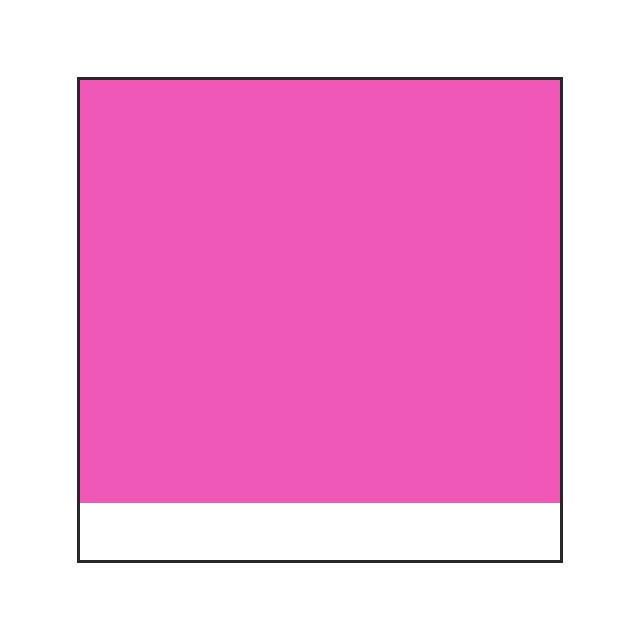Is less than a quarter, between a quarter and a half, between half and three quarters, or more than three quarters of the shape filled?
More than three quarters.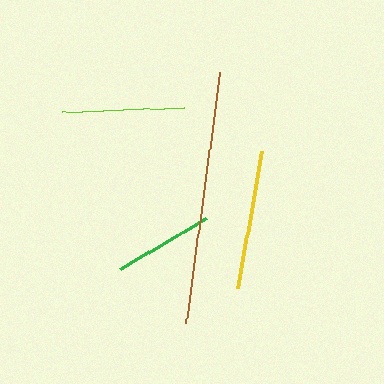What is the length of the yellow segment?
The yellow segment is approximately 140 pixels long.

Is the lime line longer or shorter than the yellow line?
The yellow line is longer than the lime line.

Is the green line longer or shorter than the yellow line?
The yellow line is longer than the green line.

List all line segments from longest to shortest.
From longest to shortest: brown, yellow, lime, green.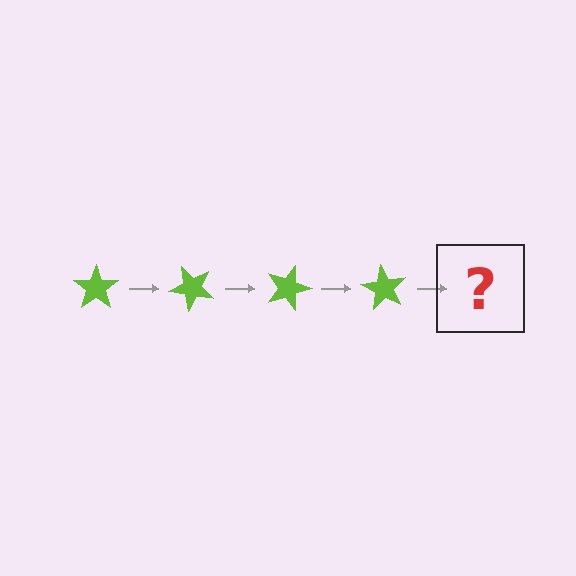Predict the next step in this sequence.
The next step is a lime star rotated 180 degrees.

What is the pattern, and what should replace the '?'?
The pattern is that the star rotates 45 degrees each step. The '?' should be a lime star rotated 180 degrees.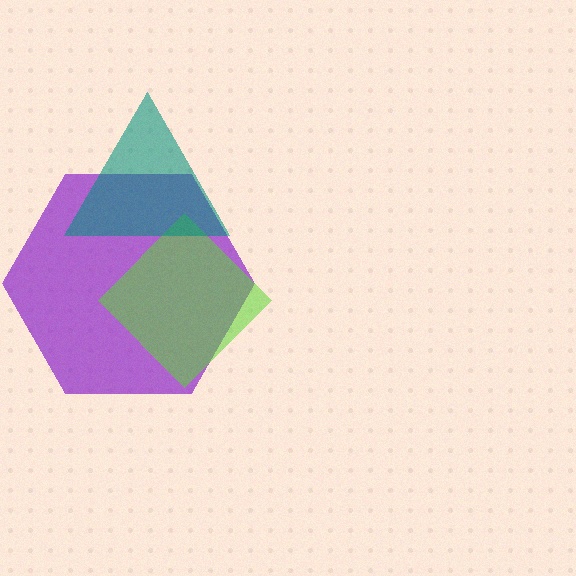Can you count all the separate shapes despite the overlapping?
Yes, there are 3 separate shapes.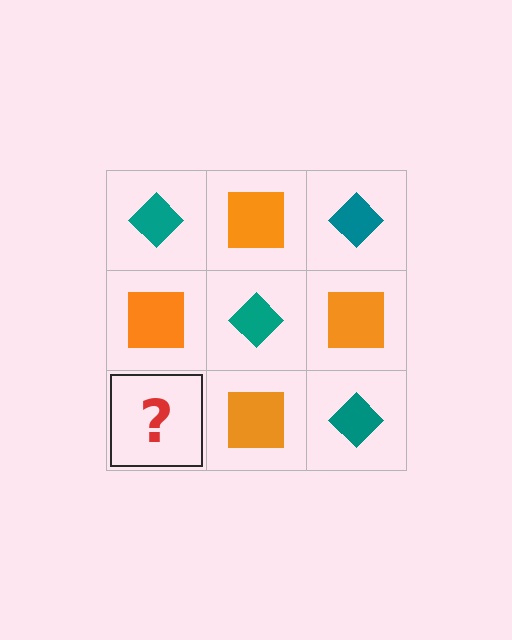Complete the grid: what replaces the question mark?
The question mark should be replaced with a teal diamond.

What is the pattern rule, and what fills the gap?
The rule is that it alternates teal diamond and orange square in a checkerboard pattern. The gap should be filled with a teal diamond.